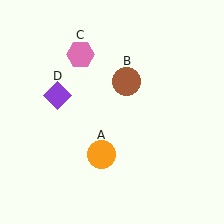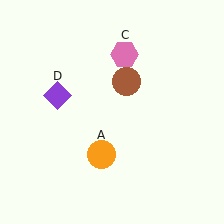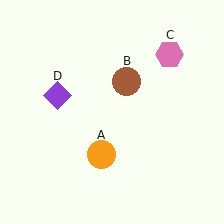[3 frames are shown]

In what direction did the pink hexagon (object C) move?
The pink hexagon (object C) moved right.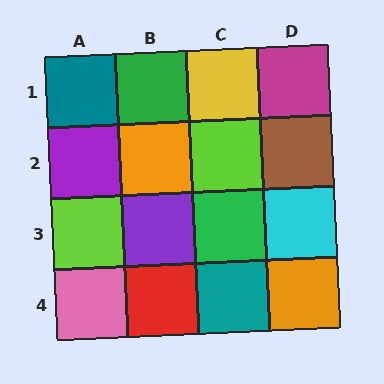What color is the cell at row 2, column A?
Purple.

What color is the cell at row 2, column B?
Orange.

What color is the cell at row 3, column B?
Purple.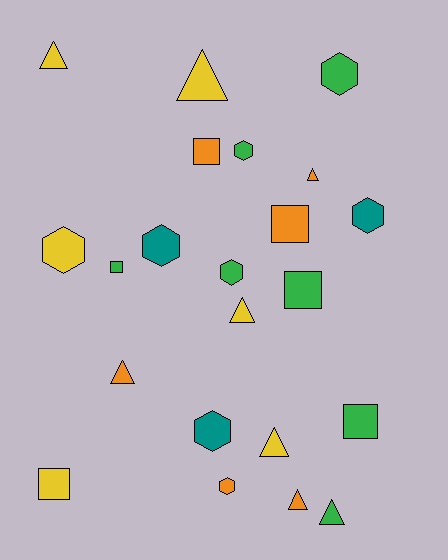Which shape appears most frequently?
Hexagon, with 8 objects.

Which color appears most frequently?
Green, with 7 objects.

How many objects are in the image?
There are 22 objects.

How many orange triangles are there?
There are 3 orange triangles.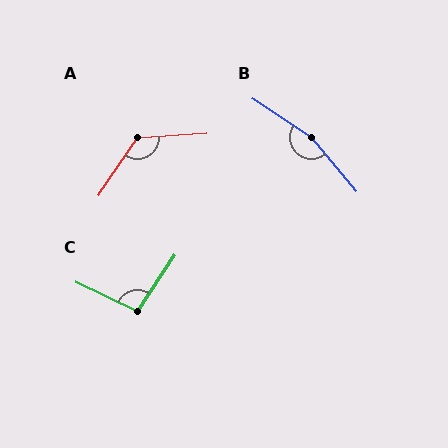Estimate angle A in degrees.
Approximately 128 degrees.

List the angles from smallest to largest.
C (97°), A (128°), B (163°).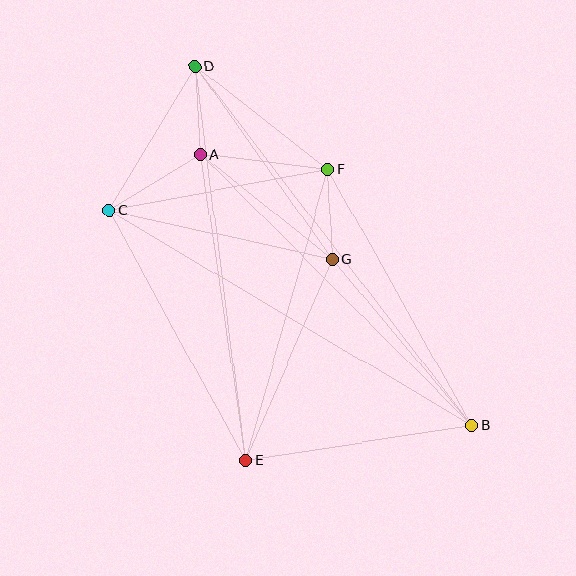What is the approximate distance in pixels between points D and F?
The distance between D and F is approximately 168 pixels.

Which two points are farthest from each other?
Points B and D are farthest from each other.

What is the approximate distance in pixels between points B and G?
The distance between B and G is approximately 217 pixels.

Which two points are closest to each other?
Points A and D are closest to each other.